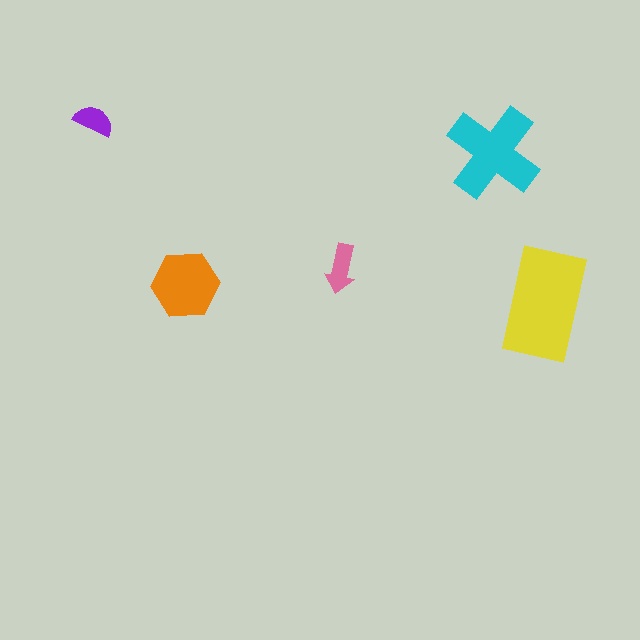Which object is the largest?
The yellow rectangle.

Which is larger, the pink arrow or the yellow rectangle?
The yellow rectangle.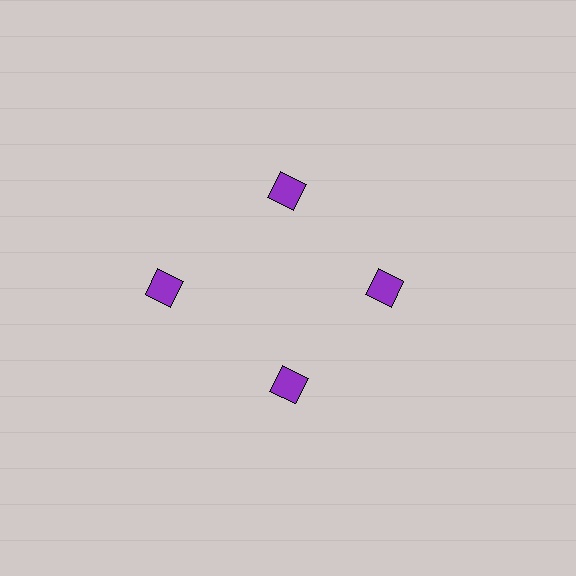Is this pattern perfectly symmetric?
No. The 4 purple squares are arranged in a ring, but one element near the 9 o'clock position is pushed outward from the center, breaking the 4-fold rotational symmetry.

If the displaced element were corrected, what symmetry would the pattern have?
It would have 4-fold rotational symmetry — the pattern would map onto itself every 90 degrees.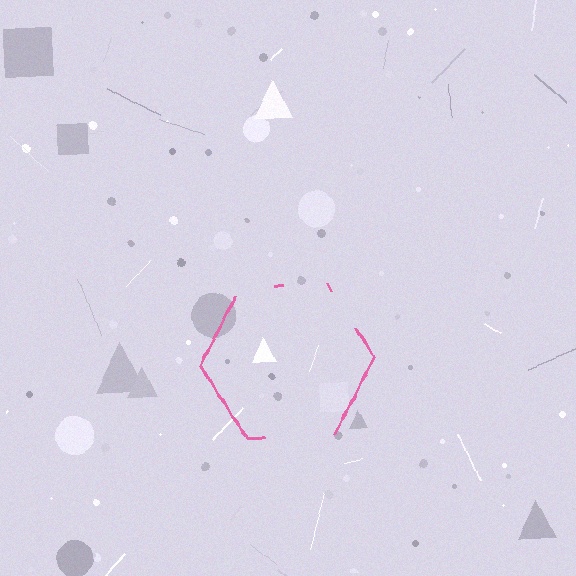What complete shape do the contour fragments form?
The contour fragments form a hexagon.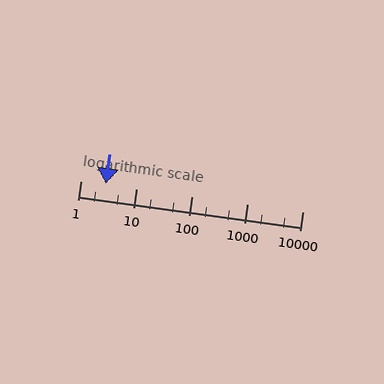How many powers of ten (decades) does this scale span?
The scale spans 4 decades, from 1 to 10000.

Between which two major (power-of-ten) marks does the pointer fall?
The pointer is between 1 and 10.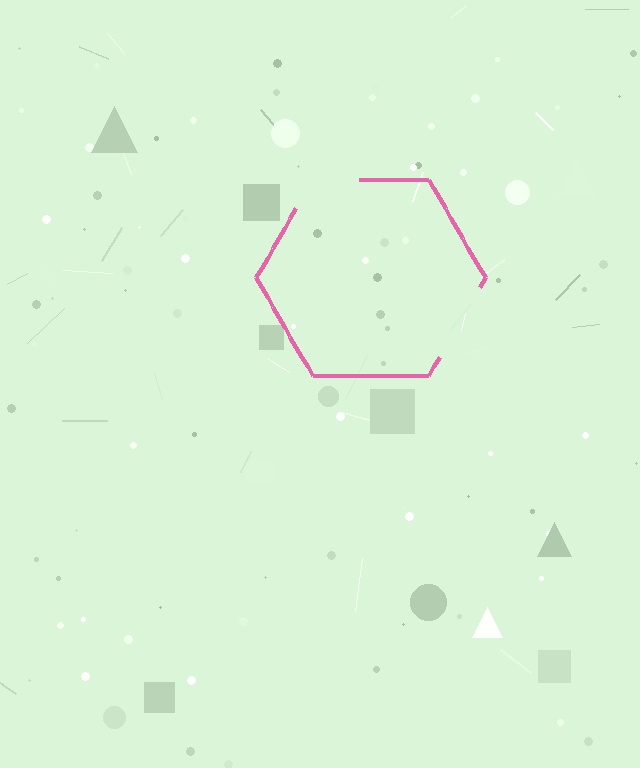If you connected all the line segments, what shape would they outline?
They would outline a hexagon.